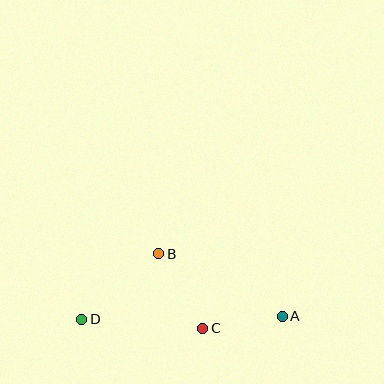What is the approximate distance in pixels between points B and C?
The distance between B and C is approximately 87 pixels.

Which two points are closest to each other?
Points A and C are closest to each other.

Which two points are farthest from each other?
Points A and D are farthest from each other.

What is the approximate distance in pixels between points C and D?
The distance between C and D is approximately 122 pixels.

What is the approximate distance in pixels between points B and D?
The distance between B and D is approximately 101 pixels.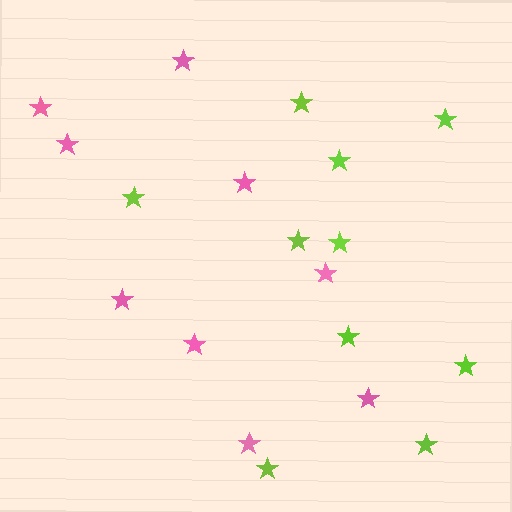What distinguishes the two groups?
There are 2 groups: one group of pink stars (9) and one group of lime stars (10).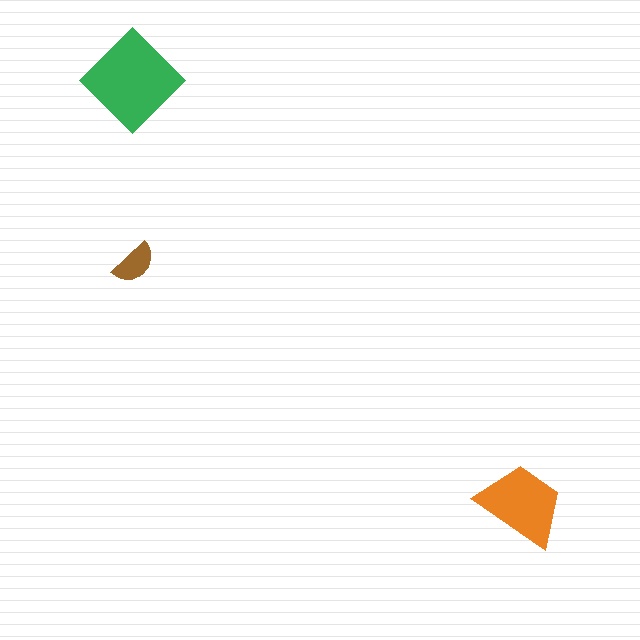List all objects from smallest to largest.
The brown semicircle, the orange trapezoid, the green diamond.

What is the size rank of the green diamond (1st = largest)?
1st.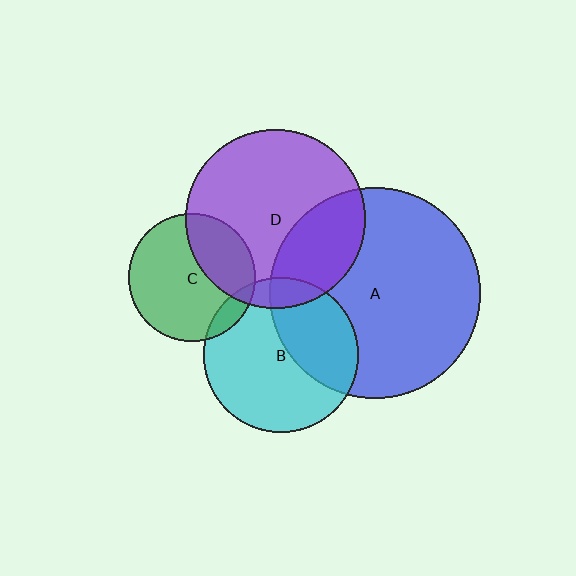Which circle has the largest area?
Circle A (blue).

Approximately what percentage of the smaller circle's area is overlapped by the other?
Approximately 30%.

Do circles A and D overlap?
Yes.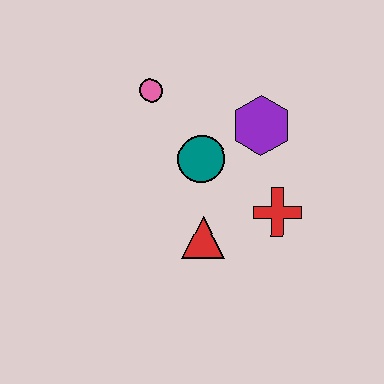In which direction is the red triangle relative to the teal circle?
The red triangle is below the teal circle.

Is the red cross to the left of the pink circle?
No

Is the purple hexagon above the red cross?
Yes